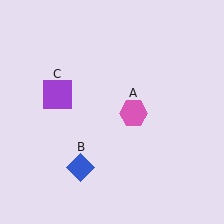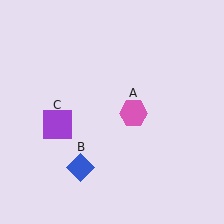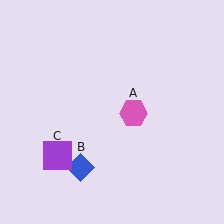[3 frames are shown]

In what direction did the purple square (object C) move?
The purple square (object C) moved down.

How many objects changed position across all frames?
1 object changed position: purple square (object C).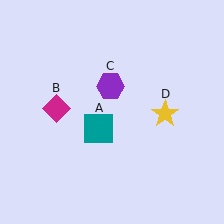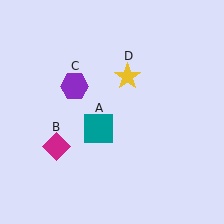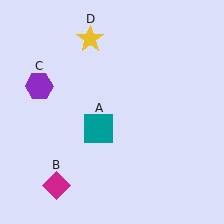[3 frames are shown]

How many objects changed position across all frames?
3 objects changed position: magenta diamond (object B), purple hexagon (object C), yellow star (object D).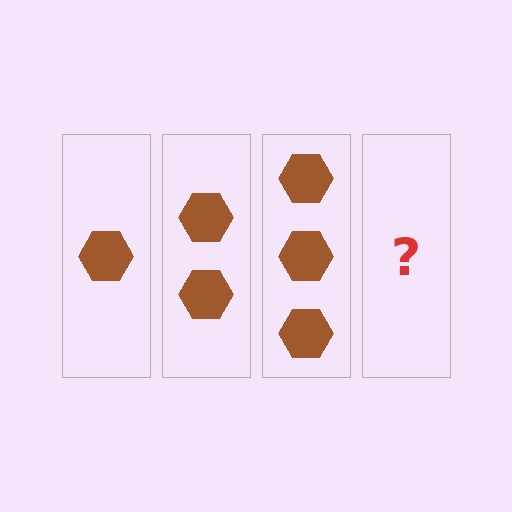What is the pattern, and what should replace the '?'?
The pattern is that each step adds one more hexagon. The '?' should be 4 hexagons.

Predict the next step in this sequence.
The next step is 4 hexagons.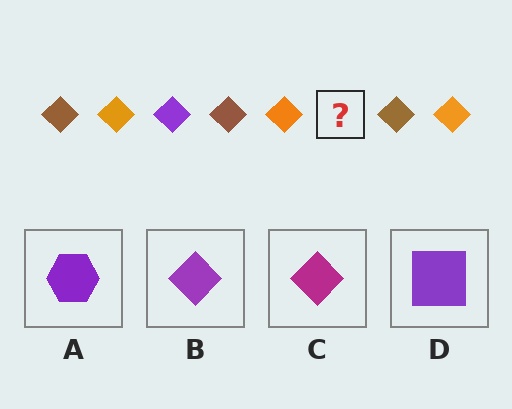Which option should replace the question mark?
Option B.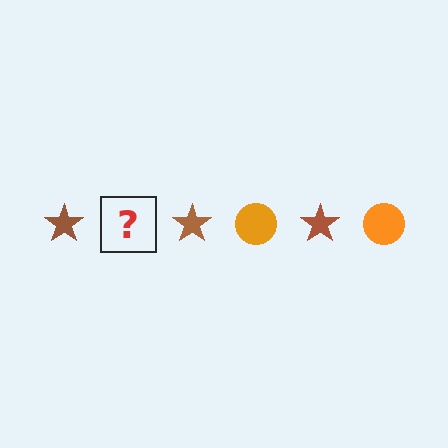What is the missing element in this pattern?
The missing element is an orange circle.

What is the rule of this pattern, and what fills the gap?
The rule is that the pattern alternates between brown star and orange circle. The gap should be filled with an orange circle.